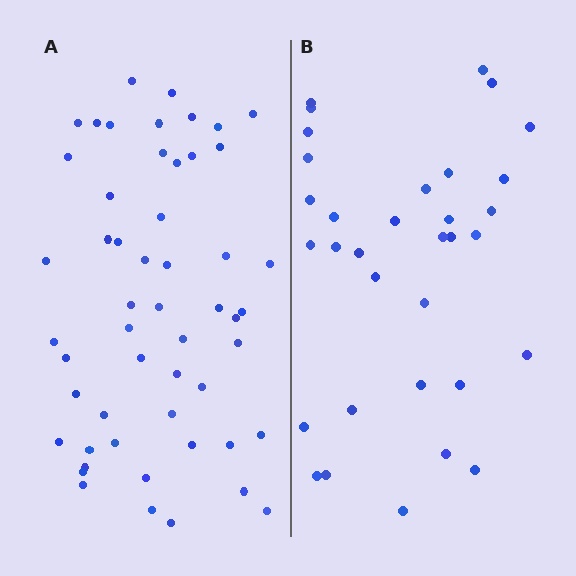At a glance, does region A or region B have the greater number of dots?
Region A (the left region) has more dots.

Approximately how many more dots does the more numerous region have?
Region A has approximately 20 more dots than region B.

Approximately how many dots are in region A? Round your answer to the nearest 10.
About 50 dots. (The exact count is 53, which rounds to 50.)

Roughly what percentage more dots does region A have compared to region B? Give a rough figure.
About 60% more.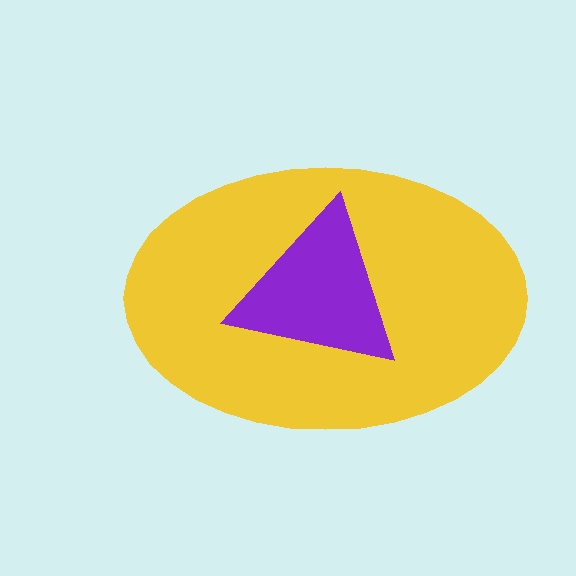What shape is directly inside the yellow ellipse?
The purple triangle.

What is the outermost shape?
The yellow ellipse.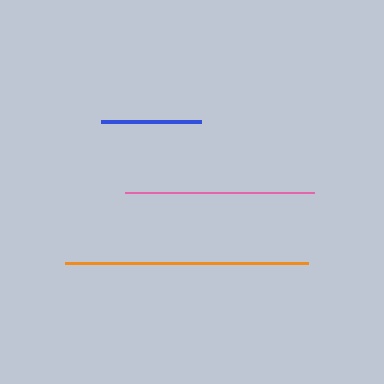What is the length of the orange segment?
The orange segment is approximately 244 pixels long.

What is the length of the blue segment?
The blue segment is approximately 100 pixels long.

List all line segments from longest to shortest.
From longest to shortest: orange, pink, blue.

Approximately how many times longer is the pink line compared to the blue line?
The pink line is approximately 1.9 times the length of the blue line.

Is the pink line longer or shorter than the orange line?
The orange line is longer than the pink line.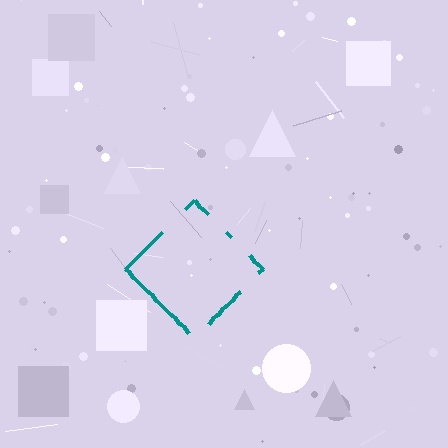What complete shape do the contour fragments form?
The contour fragments form a diamond.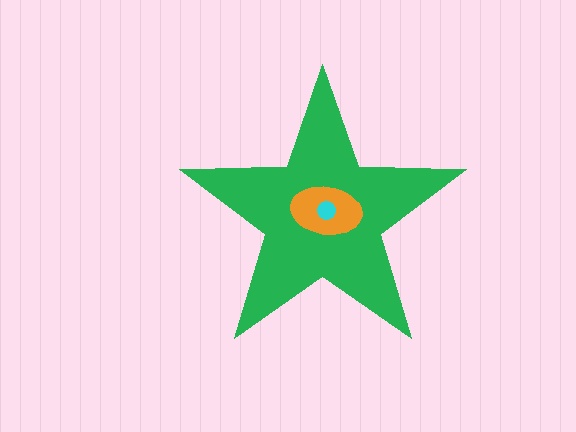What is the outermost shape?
The green star.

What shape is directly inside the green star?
The orange ellipse.